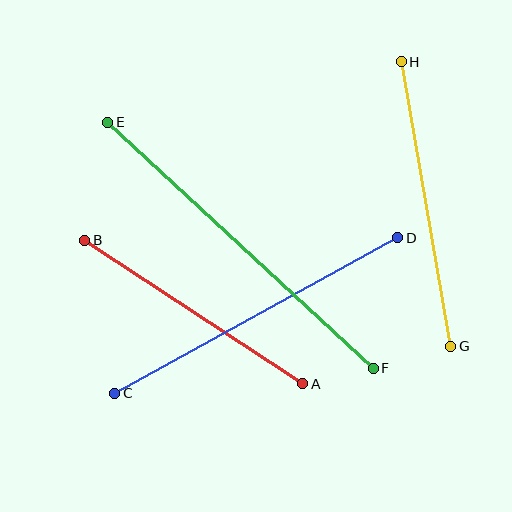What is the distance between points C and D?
The distance is approximately 323 pixels.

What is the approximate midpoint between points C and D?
The midpoint is at approximately (256, 316) pixels.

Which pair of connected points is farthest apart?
Points E and F are farthest apart.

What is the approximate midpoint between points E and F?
The midpoint is at approximately (240, 245) pixels.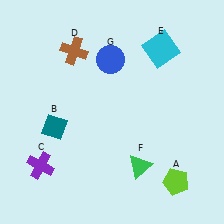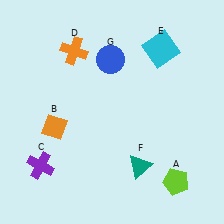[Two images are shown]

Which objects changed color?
B changed from teal to orange. D changed from brown to orange. F changed from green to teal.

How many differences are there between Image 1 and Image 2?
There are 3 differences between the two images.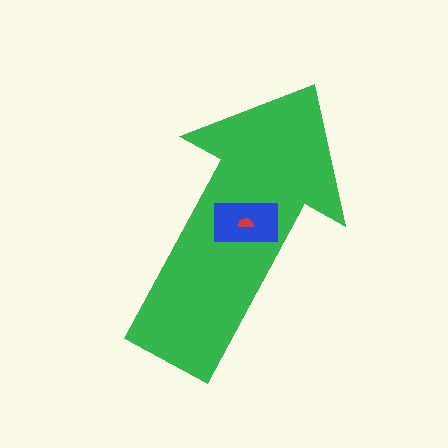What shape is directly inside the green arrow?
The blue rectangle.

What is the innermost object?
The red semicircle.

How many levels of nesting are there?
3.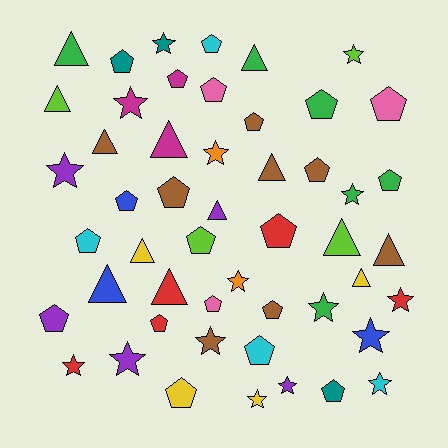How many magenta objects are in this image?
There are 3 magenta objects.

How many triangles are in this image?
There are 13 triangles.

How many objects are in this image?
There are 50 objects.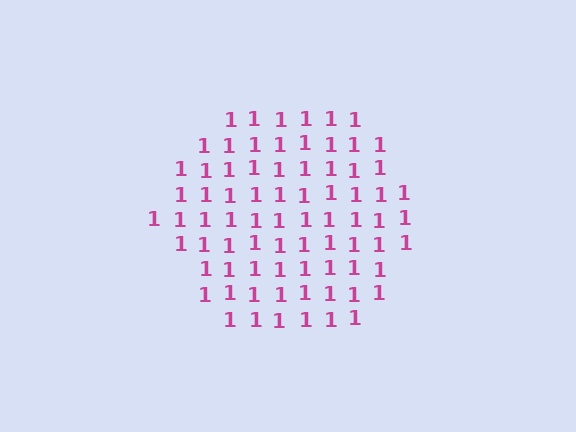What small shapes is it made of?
It is made of small digit 1's.